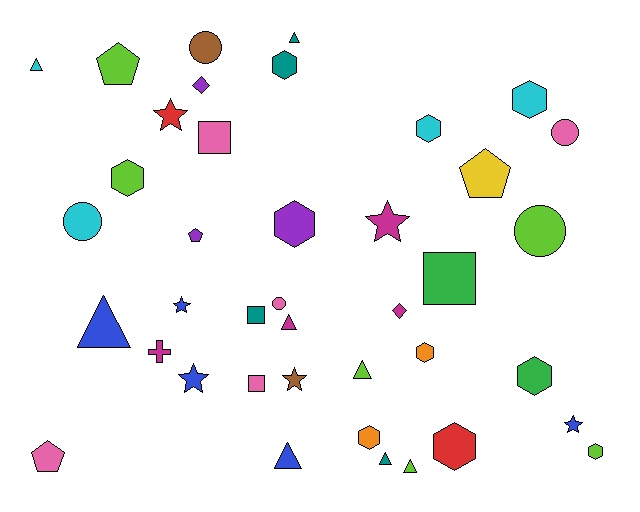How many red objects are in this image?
There are 2 red objects.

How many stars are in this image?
There are 6 stars.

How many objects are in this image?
There are 40 objects.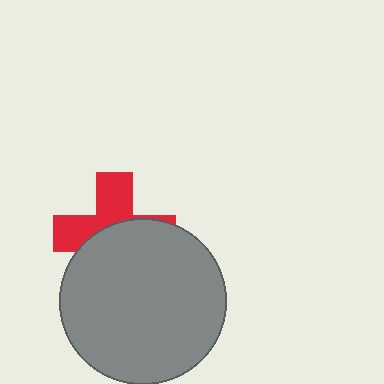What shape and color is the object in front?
The object in front is a gray circle.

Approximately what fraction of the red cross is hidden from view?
Roughly 55% of the red cross is hidden behind the gray circle.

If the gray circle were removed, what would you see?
You would see the complete red cross.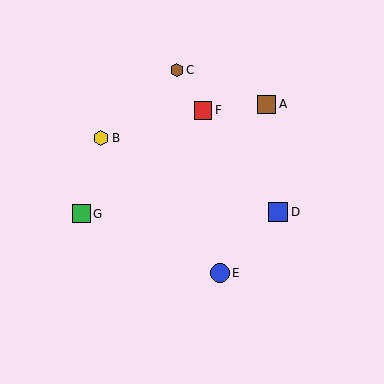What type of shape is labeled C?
Shape C is a brown hexagon.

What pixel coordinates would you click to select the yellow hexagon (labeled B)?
Click at (101, 138) to select the yellow hexagon B.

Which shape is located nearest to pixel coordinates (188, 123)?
The red square (labeled F) at (203, 110) is nearest to that location.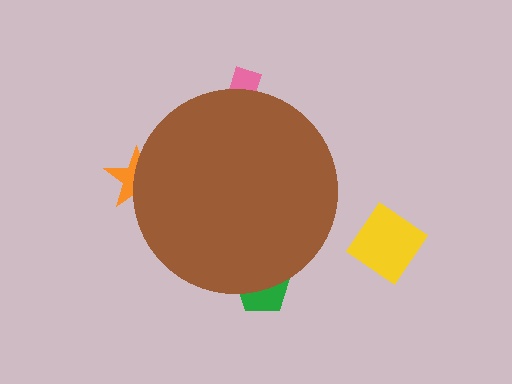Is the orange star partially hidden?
Yes, the orange star is partially hidden behind the brown circle.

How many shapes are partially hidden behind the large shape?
3 shapes are partially hidden.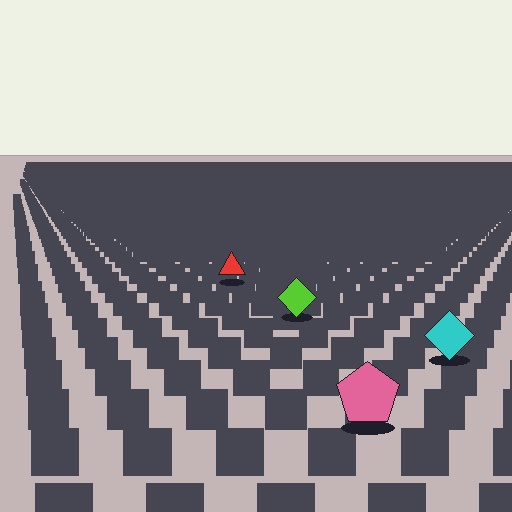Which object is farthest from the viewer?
The red triangle is farthest from the viewer. It appears smaller and the ground texture around it is denser.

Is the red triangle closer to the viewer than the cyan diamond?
No. The cyan diamond is closer — you can tell from the texture gradient: the ground texture is coarser near it.